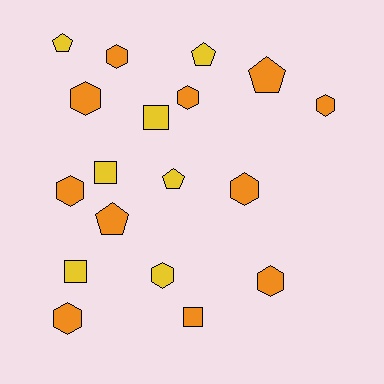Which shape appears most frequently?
Hexagon, with 9 objects.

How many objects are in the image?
There are 18 objects.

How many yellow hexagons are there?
There is 1 yellow hexagon.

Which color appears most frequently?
Orange, with 11 objects.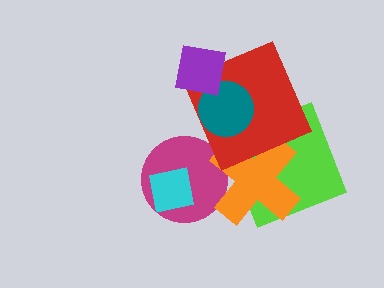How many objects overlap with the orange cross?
3 objects overlap with the orange cross.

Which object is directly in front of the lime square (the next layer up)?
The orange cross is directly in front of the lime square.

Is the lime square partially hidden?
Yes, it is partially covered by another shape.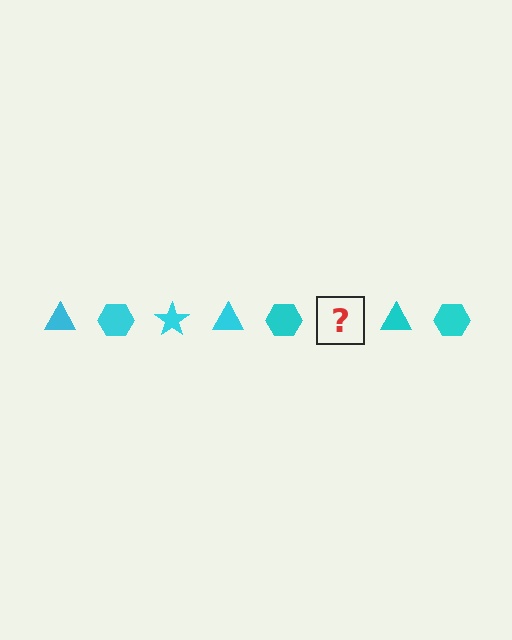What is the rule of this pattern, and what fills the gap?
The rule is that the pattern cycles through triangle, hexagon, star shapes in cyan. The gap should be filled with a cyan star.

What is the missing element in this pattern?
The missing element is a cyan star.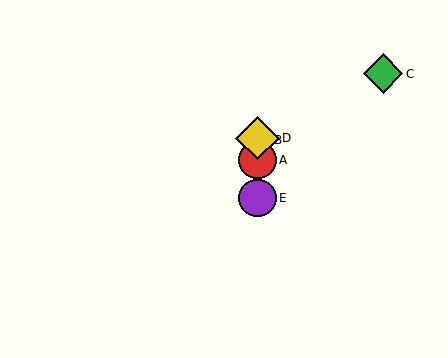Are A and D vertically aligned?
Yes, both are at x≈257.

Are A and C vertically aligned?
No, A is at x≈257 and C is at x≈383.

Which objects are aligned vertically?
Objects A, B, D, E are aligned vertically.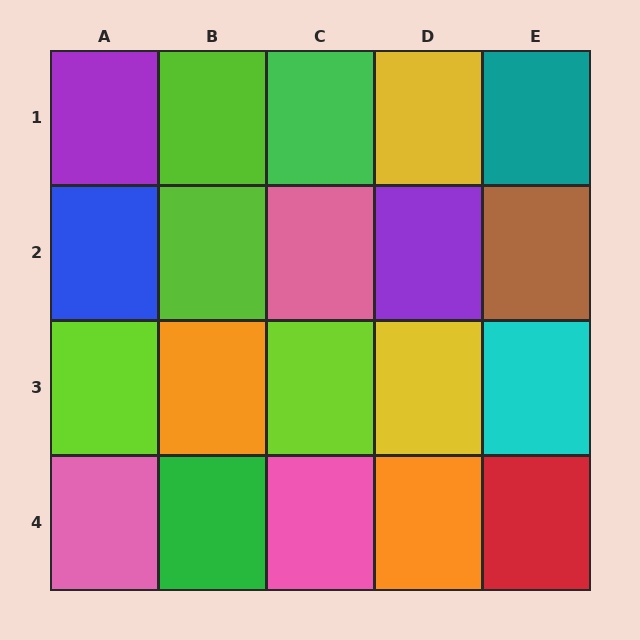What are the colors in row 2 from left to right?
Blue, lime, pink, purple, brown.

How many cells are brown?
1 cell is brown.